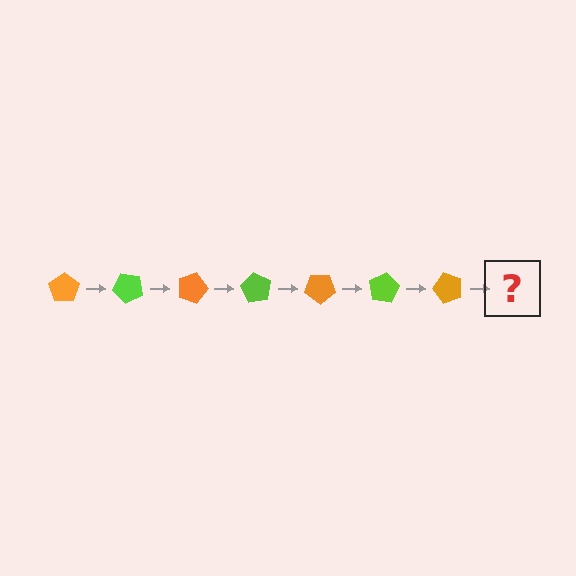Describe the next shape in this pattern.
It should be a lime pentagon, rotated 315 degrees from the start.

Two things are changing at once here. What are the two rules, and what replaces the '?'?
The two rules are that it rotates 45 degrees each step and the color cycles through orange and lime. The '?' should be a lime pentagon, rotated 315 degrees from the start.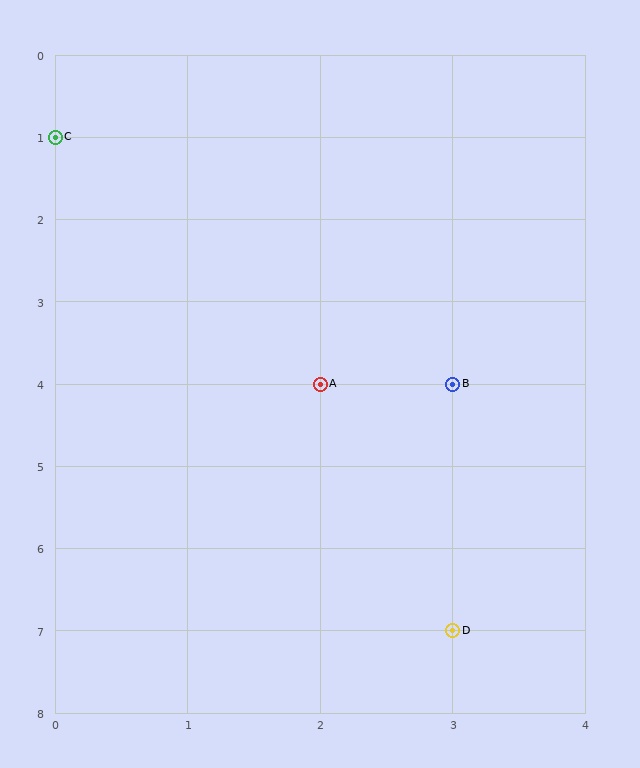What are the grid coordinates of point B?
Point B is at grid coordinates (3, 4).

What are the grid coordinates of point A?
Point A is at grid coordinates (2, 4).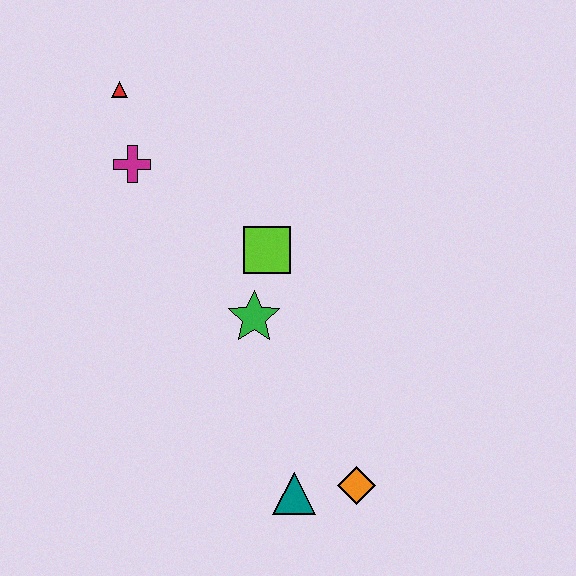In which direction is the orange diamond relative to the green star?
The orange diamond is below the green star.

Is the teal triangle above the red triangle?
No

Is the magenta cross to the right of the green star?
No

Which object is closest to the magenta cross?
The red triangle is closest to the magenta cross.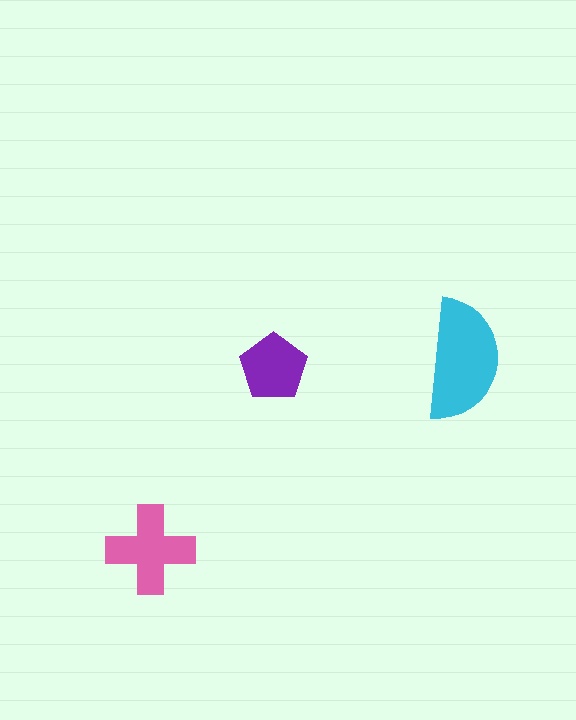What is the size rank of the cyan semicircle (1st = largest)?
1st.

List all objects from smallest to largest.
The purple pentagon, the pink cross, the cyan semicircle.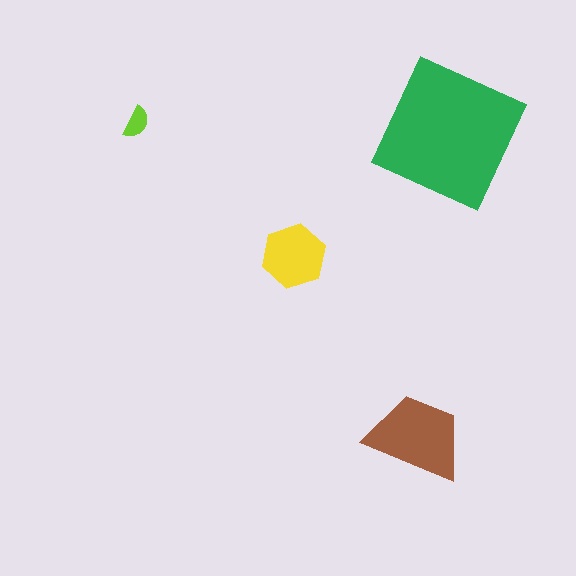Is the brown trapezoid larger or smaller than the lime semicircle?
Larger.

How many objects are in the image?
There are 4 objects in the image.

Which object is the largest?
The green square.